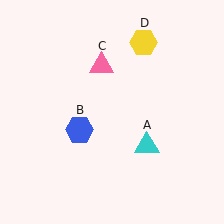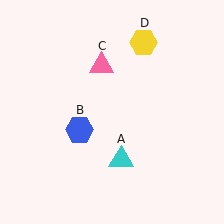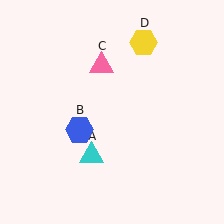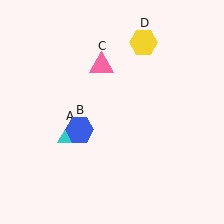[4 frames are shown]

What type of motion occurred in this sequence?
The cyan triangle (object A) rotated clockwise around the center of the scene.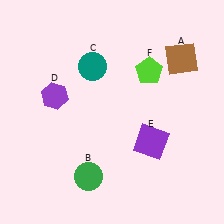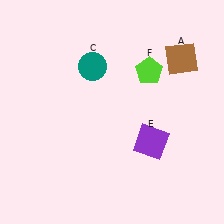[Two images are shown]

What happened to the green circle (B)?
The green circle (B) was removed in Image 2. It was in the bottom-left area of Image 1.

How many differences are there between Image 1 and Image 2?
There are 2 differences between the two images.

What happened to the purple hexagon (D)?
The purple hexagon (D) was removed in Image 2. It was in the top-left area of Image 1.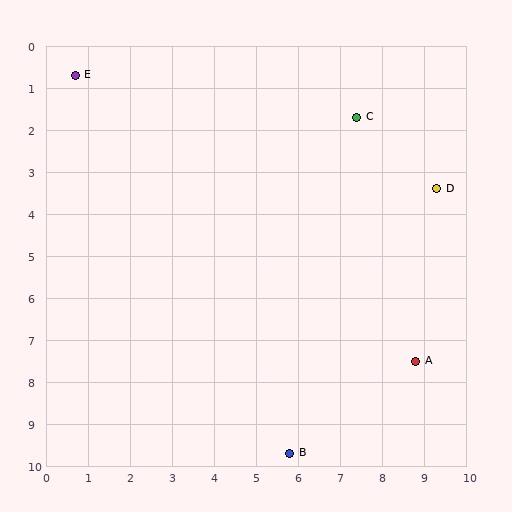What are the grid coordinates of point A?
Point A is at approximately (8.8, 7.5).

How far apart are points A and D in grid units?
Points A and D are about 4.1 grid units apart.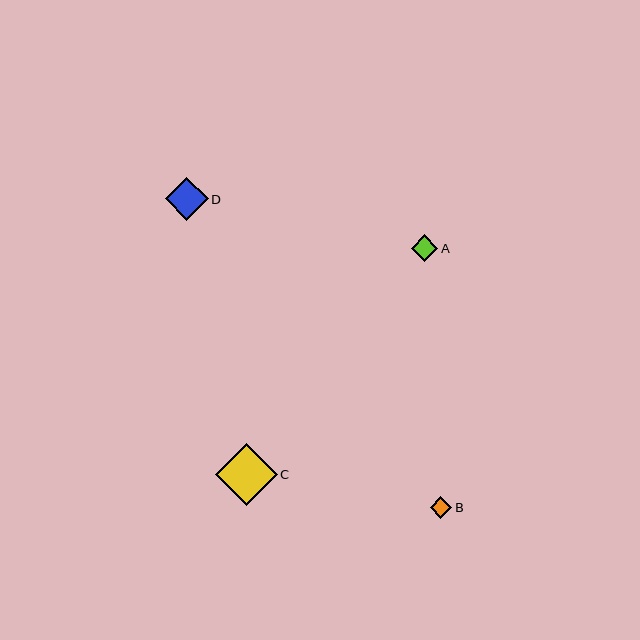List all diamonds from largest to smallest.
From largest to smallest: C, D, A, B.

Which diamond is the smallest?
Diamond B is the smallest with a size of approximately 21 pixels.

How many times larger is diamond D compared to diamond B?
Diamond D is approximately 2.0 times the size of diamond B.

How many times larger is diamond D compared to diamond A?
Diamond D is approximately 1.6 times the size of diamond A.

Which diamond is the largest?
Diamond C is the largest with a size of approximately 61 pixels.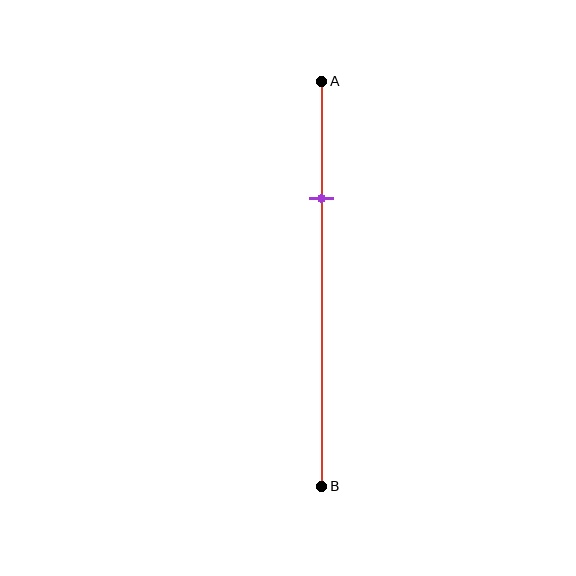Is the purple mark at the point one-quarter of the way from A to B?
No, the mark is at about 30% from A, not at the 25% one-quarter point.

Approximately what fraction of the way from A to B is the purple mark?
The purple mark is approximately 30% of the way from A to B.